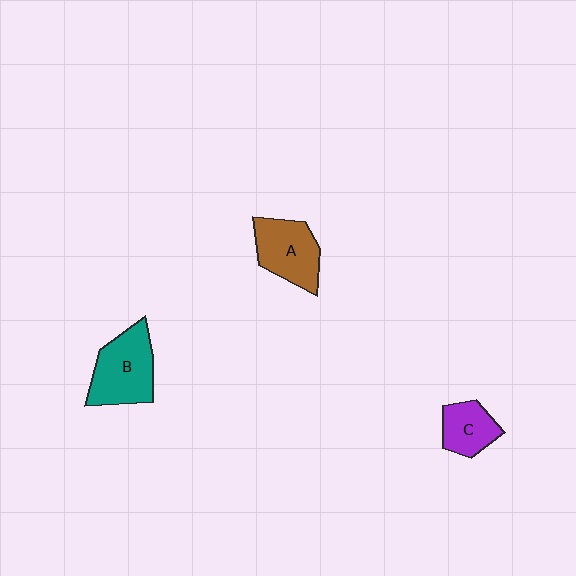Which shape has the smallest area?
Shape C (purple).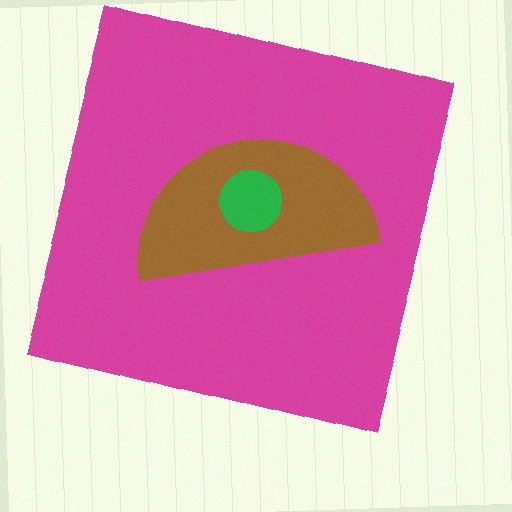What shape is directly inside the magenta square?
The brown semicircle.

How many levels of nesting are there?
3.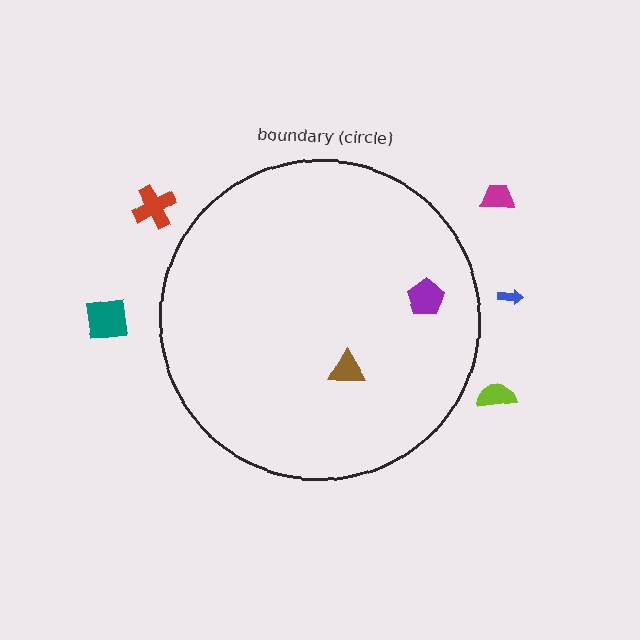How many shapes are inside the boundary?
2 inside, 5 outside.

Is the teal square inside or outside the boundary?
Outside.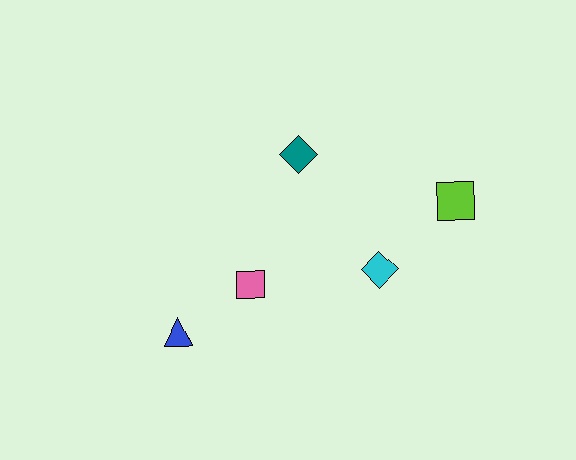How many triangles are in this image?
There is 1 triangle.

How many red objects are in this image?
There are no red objects.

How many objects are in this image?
There are 5 objects.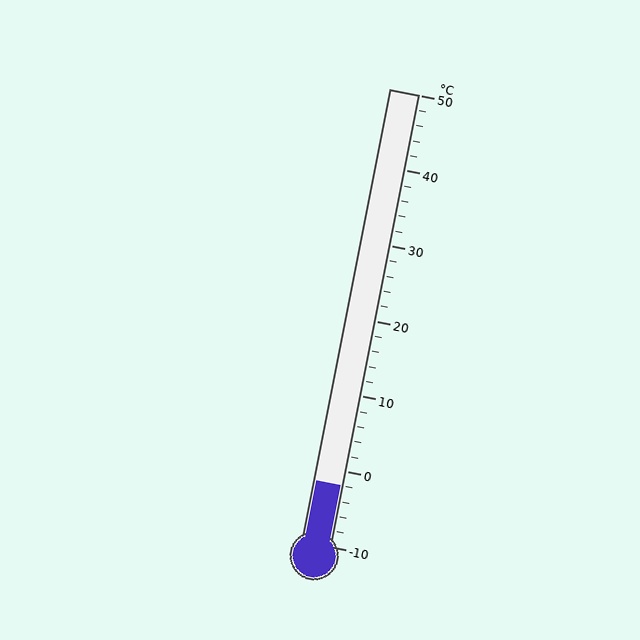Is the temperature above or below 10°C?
The temperature is below 10°C.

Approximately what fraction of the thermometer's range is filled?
The thermometer is filled to approximately 15% of its range.